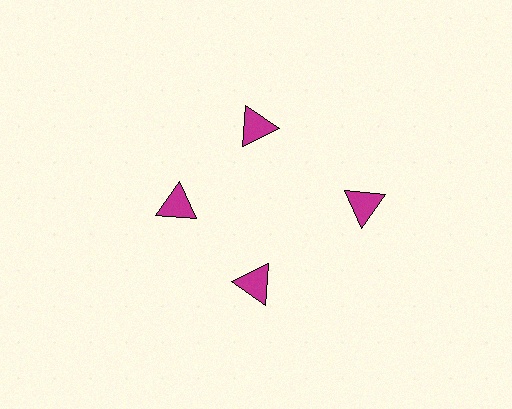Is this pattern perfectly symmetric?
No. The 4 magenta triangles are arranged in a ring, but one element near the 3 o'clock position is pushed outward from the center, breaking the 4-fold rotational symmetry.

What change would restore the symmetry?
The symmetry would be restored by moving it inward, back onto the ring so that all 4 triangles sit at equal angles and equal distance from the center.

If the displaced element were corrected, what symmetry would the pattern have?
It would have 4-fold rotational symmetry — the pattern would map onto itself every 90 degrees.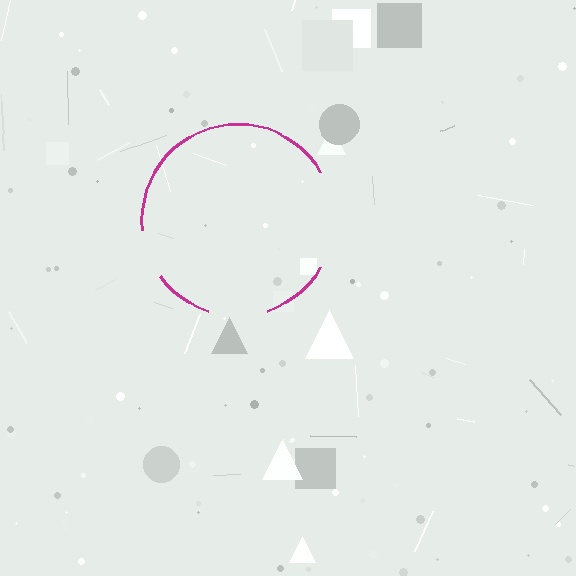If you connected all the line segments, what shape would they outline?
They would outline a circle.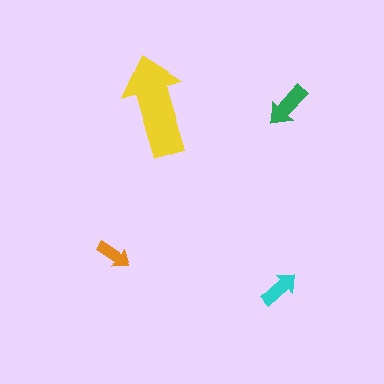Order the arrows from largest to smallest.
the yellow one, the green one, the cyan one, the orange one.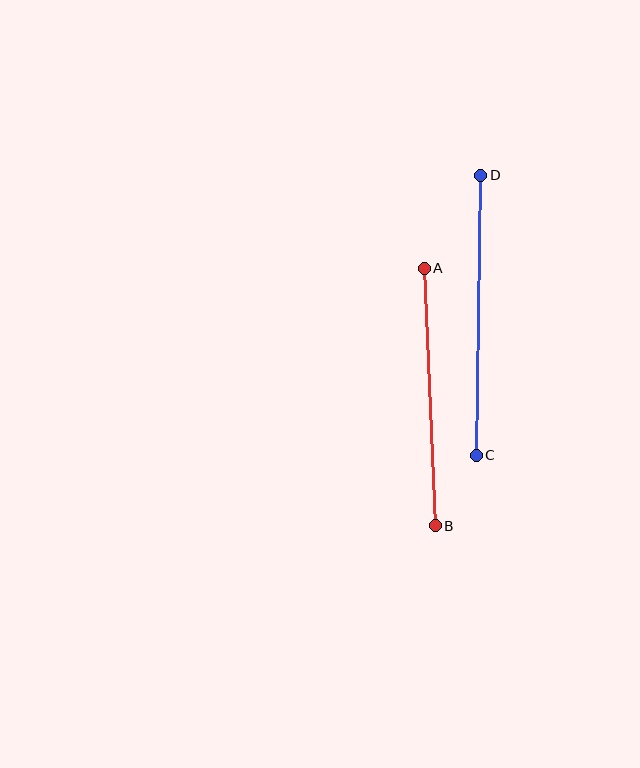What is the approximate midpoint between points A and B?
The midpoint is at approximately (430, 397) pixels.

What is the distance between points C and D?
The distance is approximately 280 pixels.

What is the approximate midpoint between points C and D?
The midpoint is at approximately (479, 315) pixels.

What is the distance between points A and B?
The distance is approximately 258 pixels.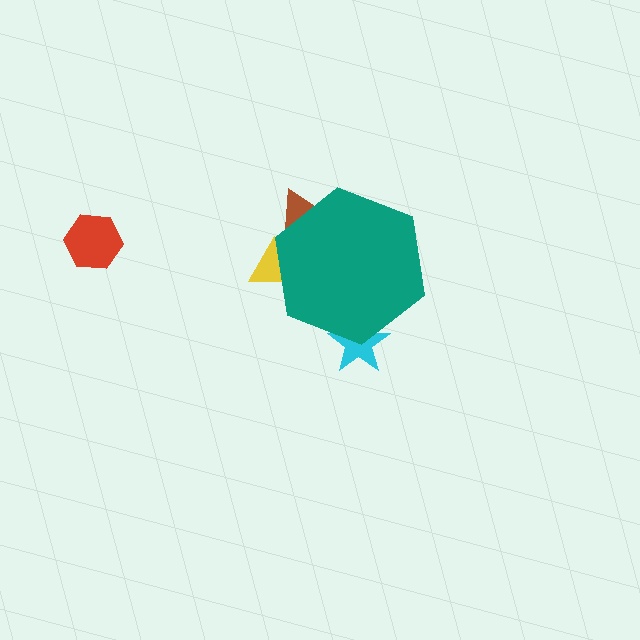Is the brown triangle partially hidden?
Yes, the brown triangle is partially hidden behind the teal hexagon.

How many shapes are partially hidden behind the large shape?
3 shapes are partially hidden.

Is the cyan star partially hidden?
Yes, the cyan star is partially hidden behind the teal hexagon.